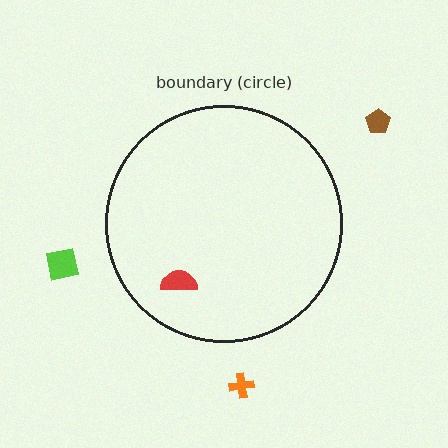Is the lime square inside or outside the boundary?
Outside.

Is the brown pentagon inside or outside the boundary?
Outside.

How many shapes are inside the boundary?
1 inside, 3 outside.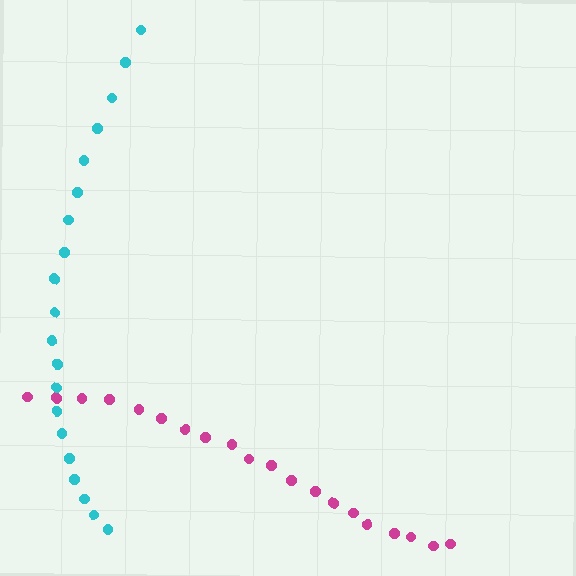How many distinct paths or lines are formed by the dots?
There are 2 distinct paths.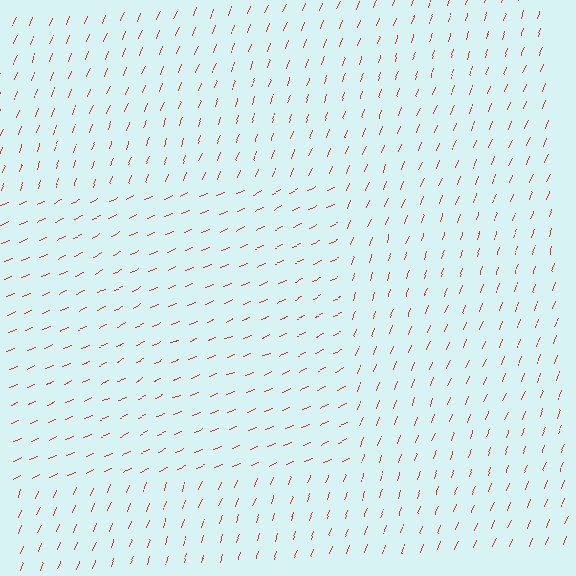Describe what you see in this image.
The image is filled with small red line segments. A rectangle region in the image has lines oriented differently from the surrounding lines, creating a visible texture boundary.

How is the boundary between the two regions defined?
The boundary is defined purely by a change in line orientation (approximately 45 degrees difference). All lines are the same color and thickness.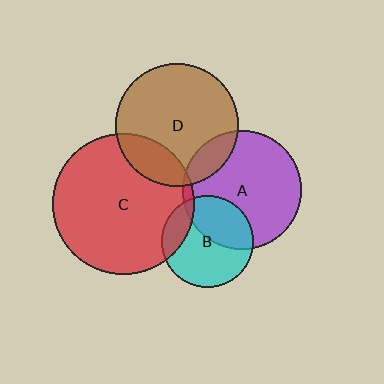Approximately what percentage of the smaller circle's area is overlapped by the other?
Approximately 5%.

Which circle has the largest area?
Circle C (red).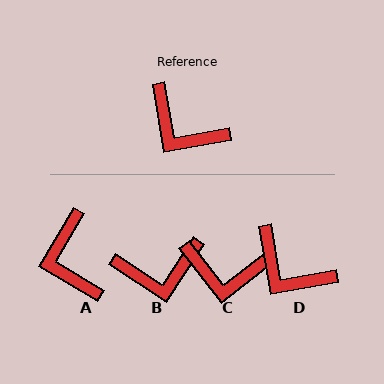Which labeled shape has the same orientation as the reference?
D.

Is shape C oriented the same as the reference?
No, it is off by about 28 degrees.